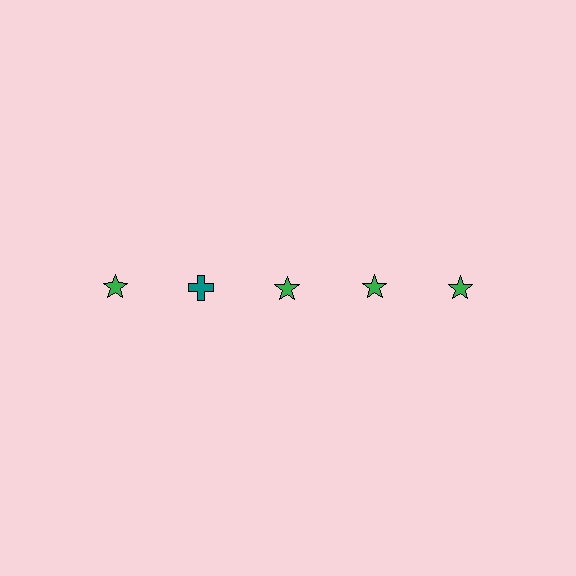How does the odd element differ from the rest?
It differs in both color (teal instead of green) and shape (cross instead of star).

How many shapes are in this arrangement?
There are 5 shapes arranged in a grid pattern.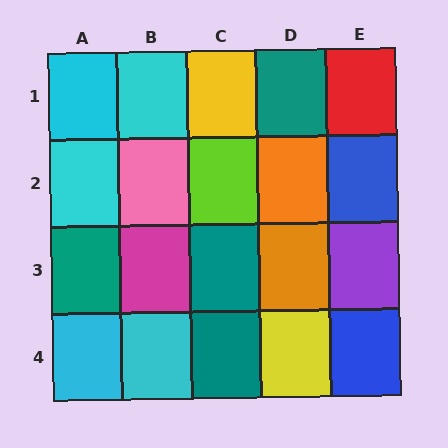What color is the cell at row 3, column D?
Orange.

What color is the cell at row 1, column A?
Cyan.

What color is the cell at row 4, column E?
Blue.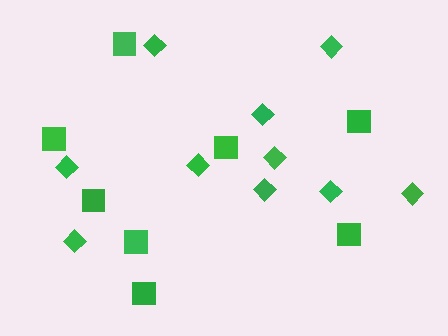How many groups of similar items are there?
There are 2 groups: one group of diamonds (10) and one group of squares (8).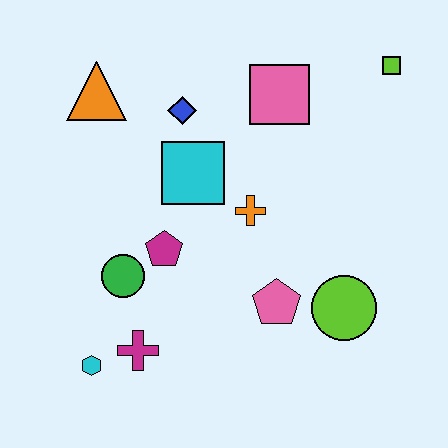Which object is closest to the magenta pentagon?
The green circle is closest to the magenta pentagon.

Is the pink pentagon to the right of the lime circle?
No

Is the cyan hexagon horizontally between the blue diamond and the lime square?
No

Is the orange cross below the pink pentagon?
No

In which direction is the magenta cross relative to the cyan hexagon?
The magenta cross is to the right of the cyan hexagon.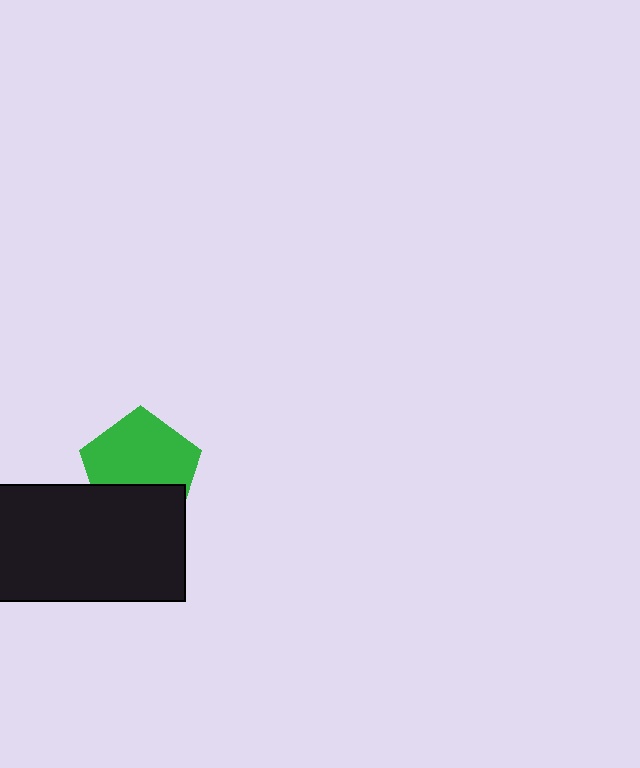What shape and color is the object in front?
The object in front is a black rectangle.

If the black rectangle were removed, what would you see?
You would see the complete green pentagon.